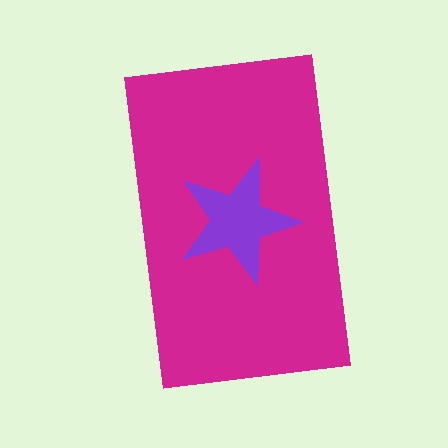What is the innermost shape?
The purple star.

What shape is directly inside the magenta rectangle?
The purple star.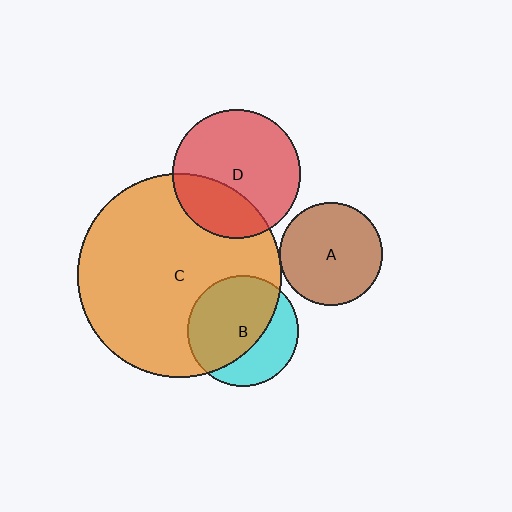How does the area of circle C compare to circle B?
Approximately 3.4 times.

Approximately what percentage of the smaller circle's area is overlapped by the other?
Approximately 5%.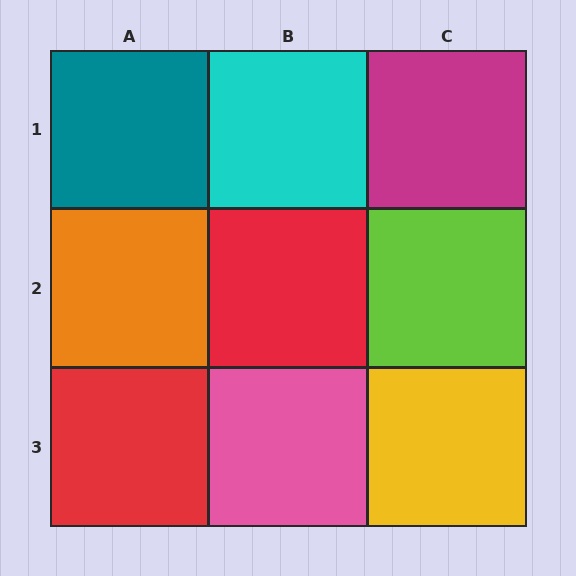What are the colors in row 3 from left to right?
Red, pink, yellow.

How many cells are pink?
1 cell is pink.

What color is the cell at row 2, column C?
Lime.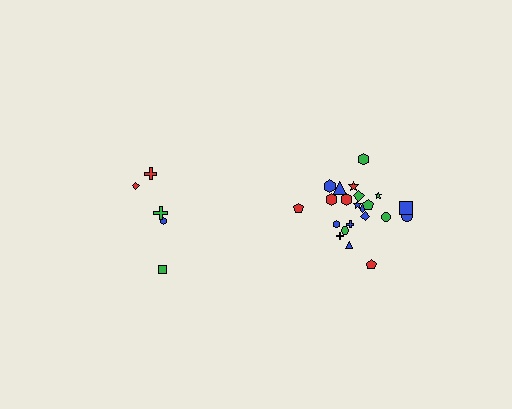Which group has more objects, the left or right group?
The right group.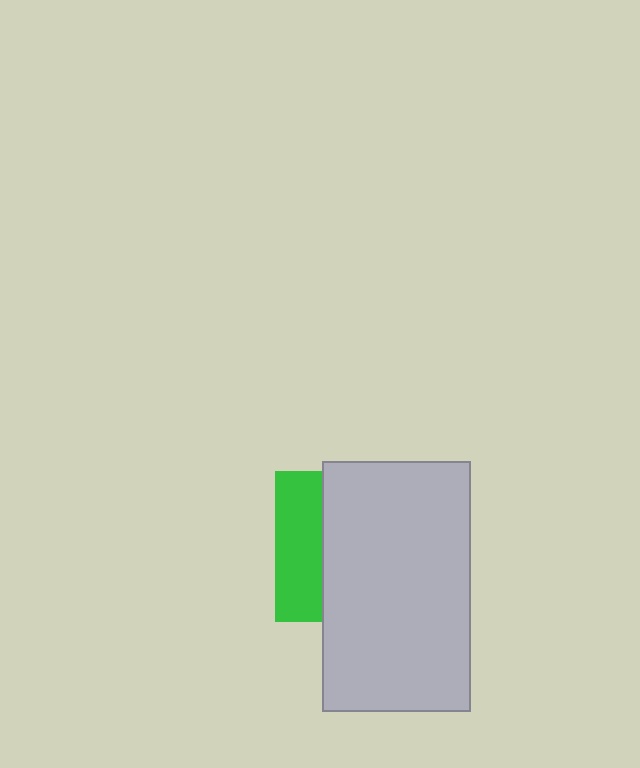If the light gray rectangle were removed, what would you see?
You would see the complete green square.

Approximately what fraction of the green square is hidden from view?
Roughly 69% of the green square is hidden behind the light gray rectangle.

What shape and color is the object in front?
The object in front is a light gray rectangle.